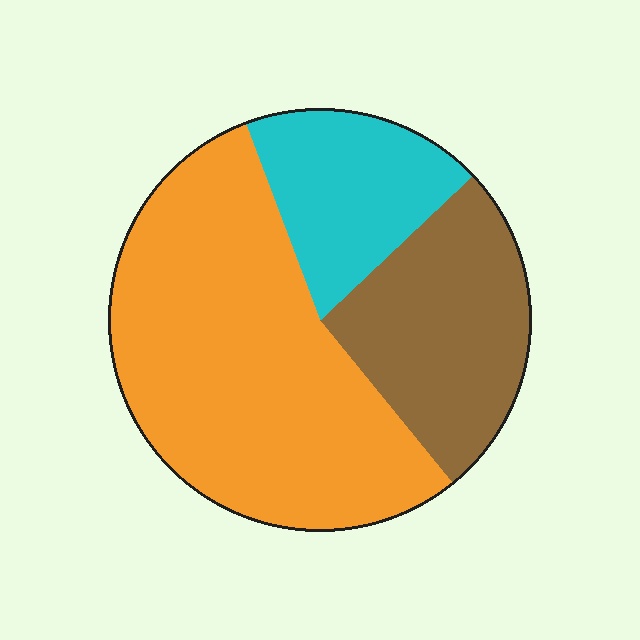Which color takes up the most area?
Orange, at roughly 55%.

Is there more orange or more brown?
Orange.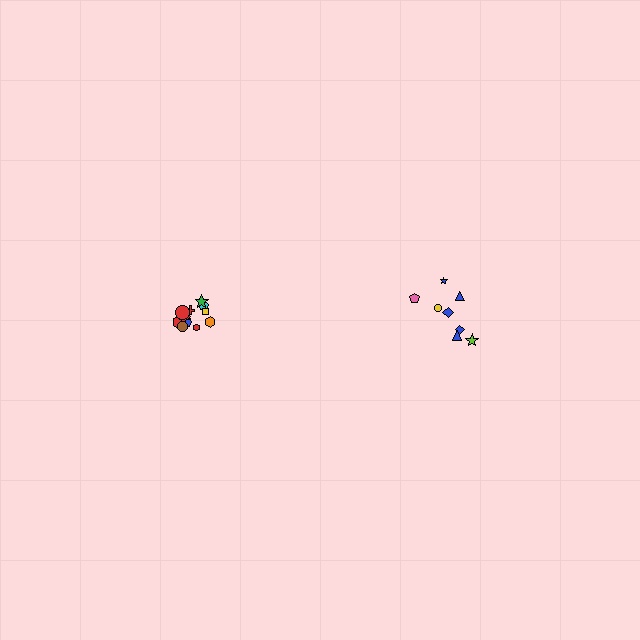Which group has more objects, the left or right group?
The left group.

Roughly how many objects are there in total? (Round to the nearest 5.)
Roughly 20 objects in total.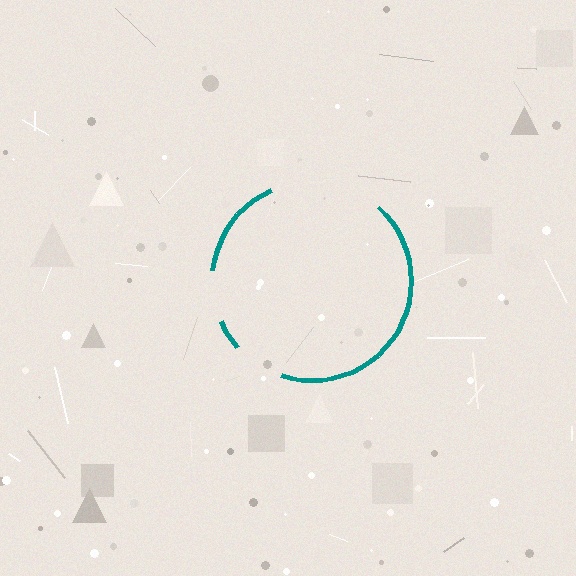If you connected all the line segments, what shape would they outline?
They would outline a circle.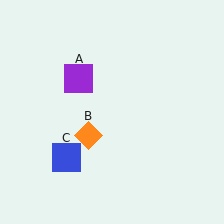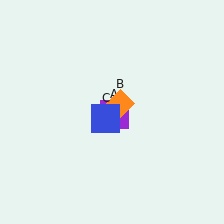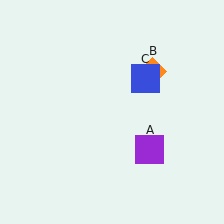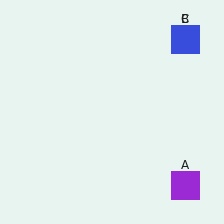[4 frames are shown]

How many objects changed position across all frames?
3 objects changed position: purple square (object A), orange diamond (object B), blue square (object C).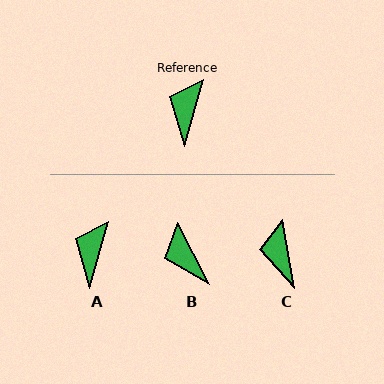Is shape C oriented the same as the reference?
No, it is off by about 26 degrees.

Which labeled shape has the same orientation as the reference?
A.